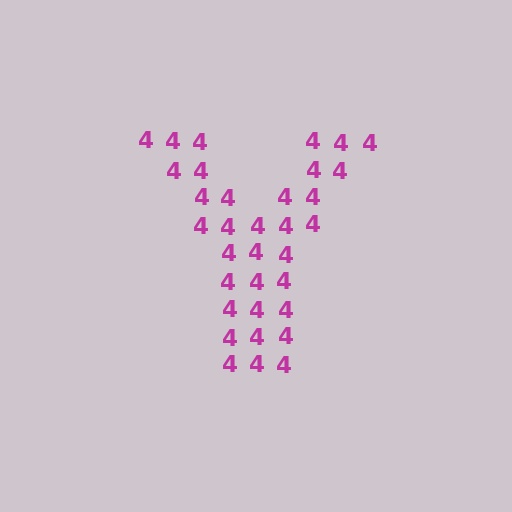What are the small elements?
The small elements are digit 4's.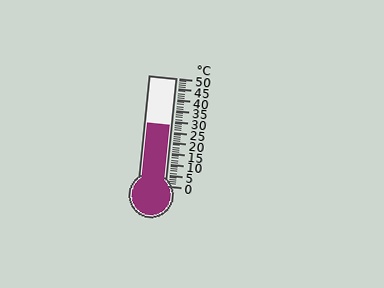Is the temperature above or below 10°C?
The temperature is above 10°C.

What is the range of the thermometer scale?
The thermometer scale ranges from 0°C to 50°C.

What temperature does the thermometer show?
The thermometer shows approximately 28°C.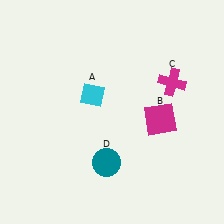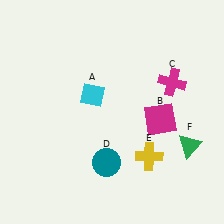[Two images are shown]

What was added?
A yellow cross (E), a green triangle (F) were added in Image 2.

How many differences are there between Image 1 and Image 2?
There are 2 differences between the two images.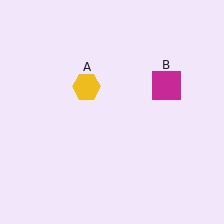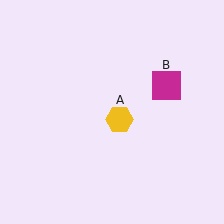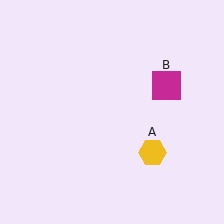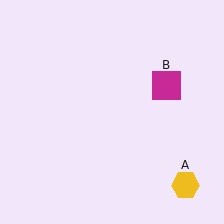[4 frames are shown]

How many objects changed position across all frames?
1 object changed position: yellow hexagon (object A).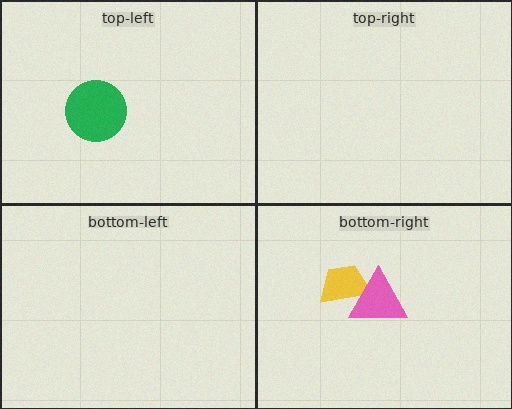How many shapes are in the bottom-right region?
2.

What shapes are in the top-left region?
The green circle.